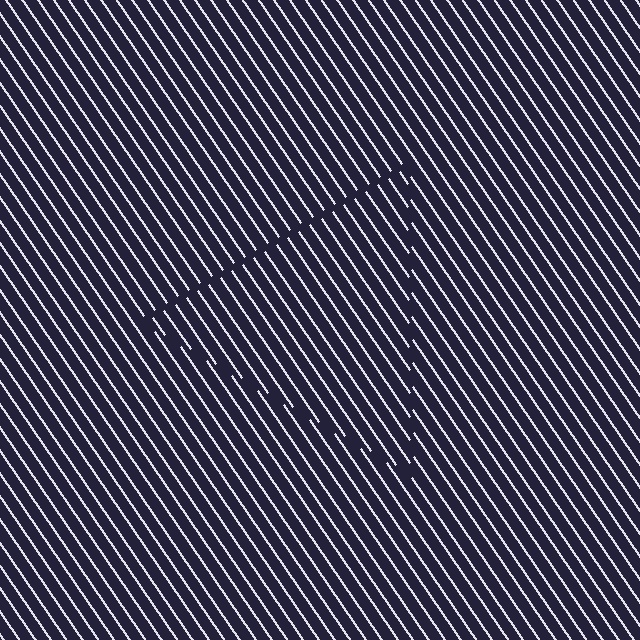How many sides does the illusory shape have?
3 sides — the line-ends trace a triangle.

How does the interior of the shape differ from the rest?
The interior of the shape contains the same grating, shifted by half a period — the contour is defined by the phase discontinuity where line-ends from the inner and outer gratings abut.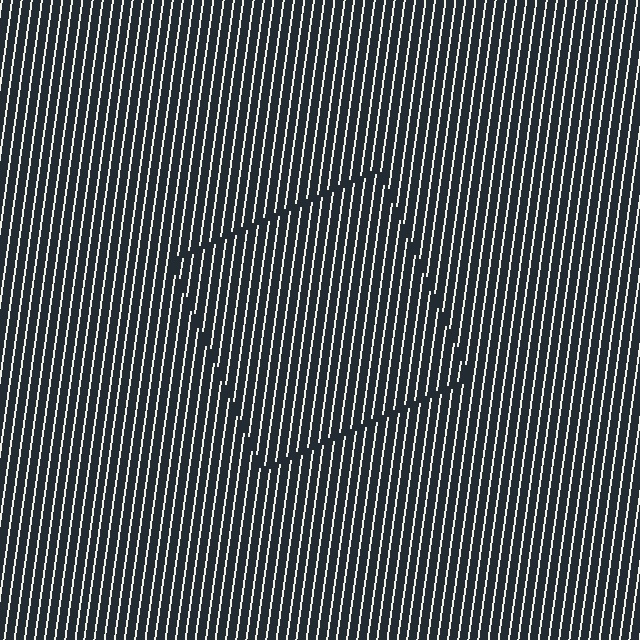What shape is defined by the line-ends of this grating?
An illusory square. The interior of the shape contains the same grating, shifted by half a period — the contour is defined by the phase discontinuity where line-ends from the inner and outer gratings abut.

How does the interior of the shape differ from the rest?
The interior of the shape contains the same grating, shifted by half a period — the contour is defined by the phase discontinuity where line-ends from the inner and outer gratings abut.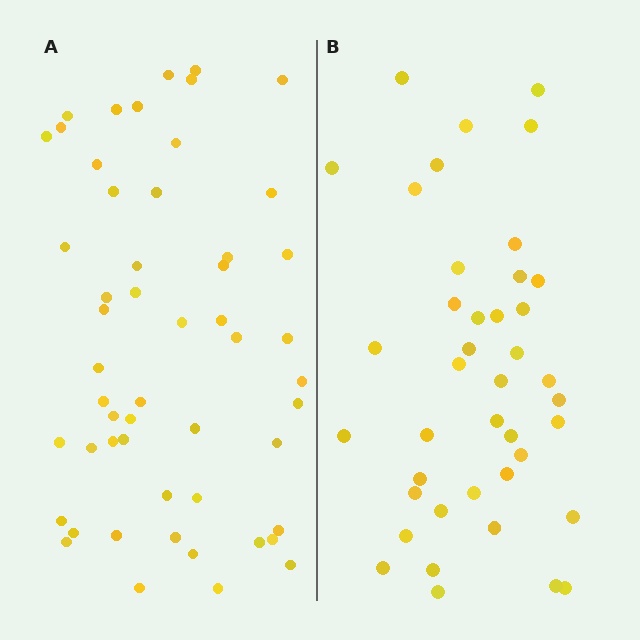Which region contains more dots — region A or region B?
Region A (the left region) has more dots.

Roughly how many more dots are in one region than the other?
Region A has roughly 12 or so more dots than region B.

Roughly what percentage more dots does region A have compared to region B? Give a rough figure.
About 30% more.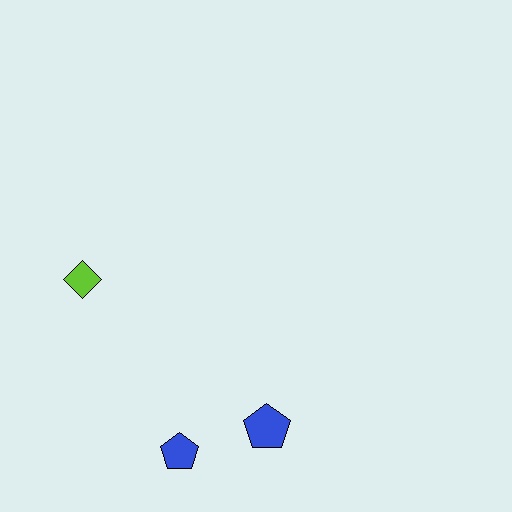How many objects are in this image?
There are 3 objects.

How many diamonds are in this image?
There is 1 diamond.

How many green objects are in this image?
There are no green objects.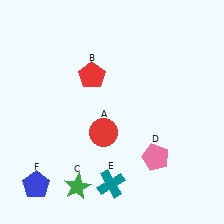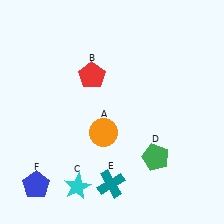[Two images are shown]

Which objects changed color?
A changed from red to orange. C changed from green to cyan. D changed from pink to green.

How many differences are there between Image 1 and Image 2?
There are 3 differences between the two images.